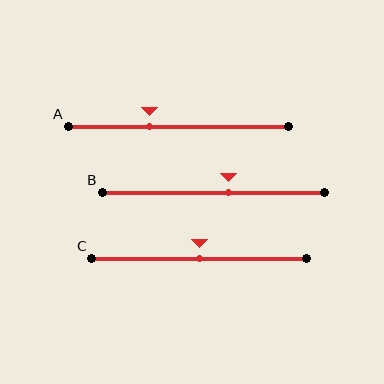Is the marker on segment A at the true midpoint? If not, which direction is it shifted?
No, the marker on segment A is shifted to the left by about 13% of the segment length.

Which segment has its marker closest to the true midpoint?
Segment C has its marker closest to the true midpoint.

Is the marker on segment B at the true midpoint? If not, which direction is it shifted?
No, the marker on segment B is shifted to the right by about 7% of the segment length.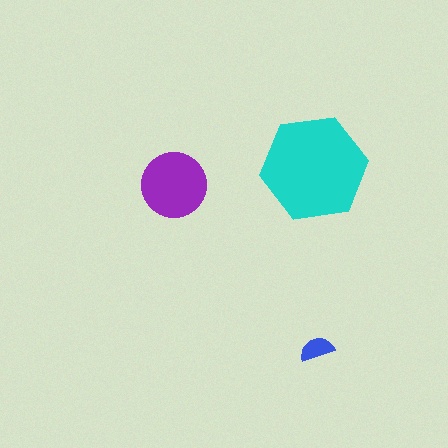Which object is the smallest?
The blue semicircle.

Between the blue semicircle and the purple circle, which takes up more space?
The purple circle.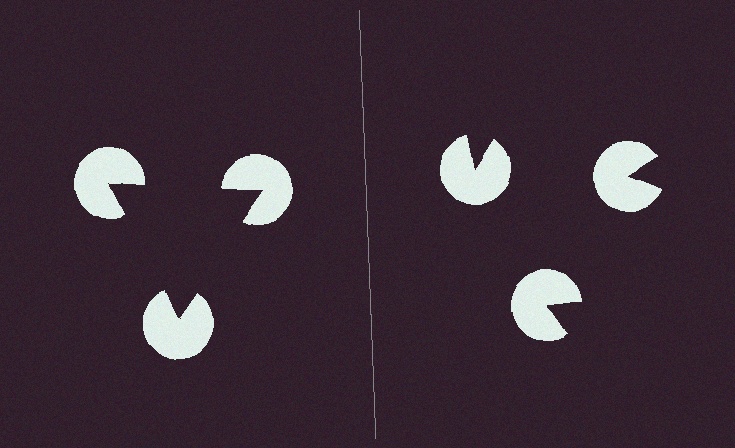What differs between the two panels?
The pac-man discs are positioned identically on both sides; only the wedge orientations differ. On the left they align to a triangle; on the right they are misaligned.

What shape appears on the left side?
An illusory triangle.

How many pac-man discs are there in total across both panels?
6 — 3 on each side.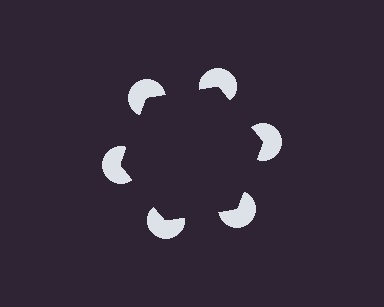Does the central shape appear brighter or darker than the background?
It typically appears slightly darker than the background, even though no actual brightness change is drawn.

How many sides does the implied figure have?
6 sides.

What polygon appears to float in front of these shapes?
An illusory hexagon — its edges are inferred from the aligned wedge cuts in the pac-man discs, not physically drawn.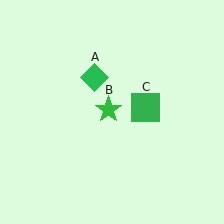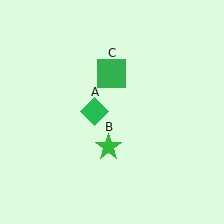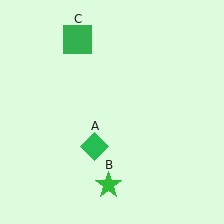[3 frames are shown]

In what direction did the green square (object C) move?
The green square (object C) moved up and to the left.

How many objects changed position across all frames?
3 objects changed position: green diamond (object A), green star (object B), green square (object C).